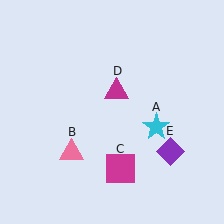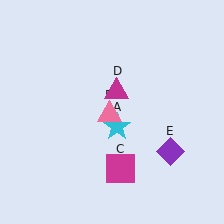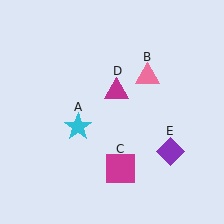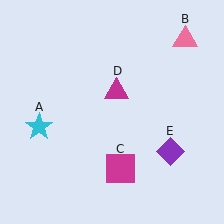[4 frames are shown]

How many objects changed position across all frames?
2 objects changed position: cyan star (object A), pink triangle (object B).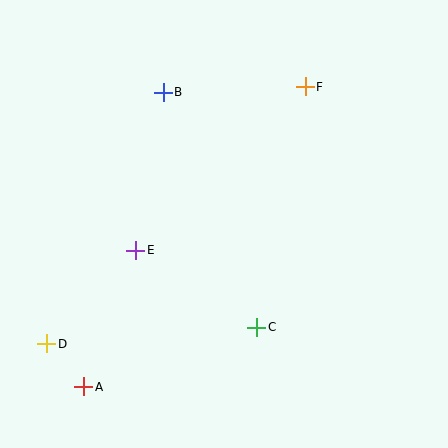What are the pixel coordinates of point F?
Point F is at (305, 87).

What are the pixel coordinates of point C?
Point C is at (257, 327).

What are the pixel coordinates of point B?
Point B is at (163, 92).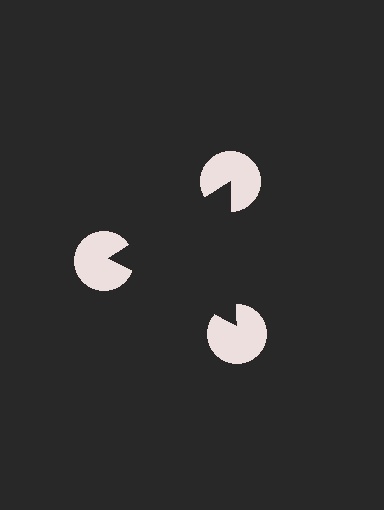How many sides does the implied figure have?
3 sides.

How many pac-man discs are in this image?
There are 3 — one at each vertex of the illusory triangle.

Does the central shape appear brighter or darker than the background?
It typically appears slightly darker than the background, even though no actual brightness change is drawn.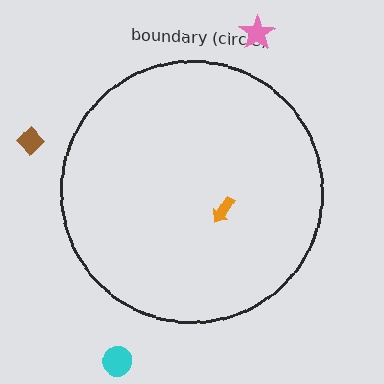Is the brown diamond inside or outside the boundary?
Outside.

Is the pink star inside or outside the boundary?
Outside.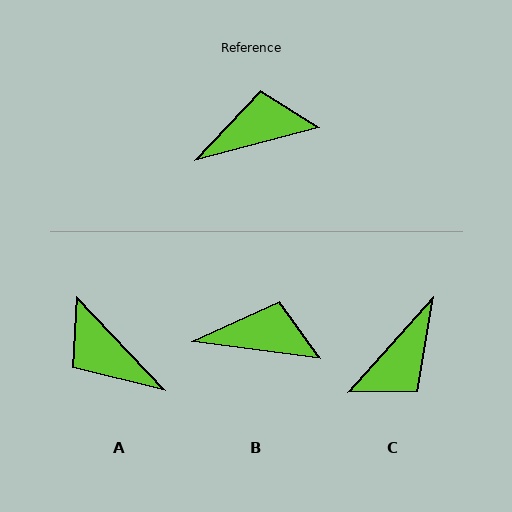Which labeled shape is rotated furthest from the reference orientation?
C, about 146 degrees away.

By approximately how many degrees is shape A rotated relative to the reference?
Approximately 119 degrees counter-clockwise.